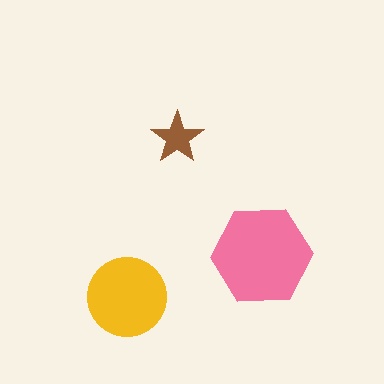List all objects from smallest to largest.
The brown star, the yellow circle, the pink hexagon.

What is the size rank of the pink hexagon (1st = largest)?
1st.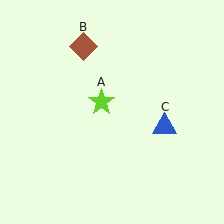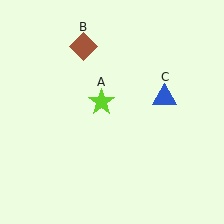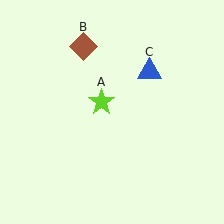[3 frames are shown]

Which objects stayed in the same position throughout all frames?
Lime star (object A) and brown diamond (object B) remained stationary.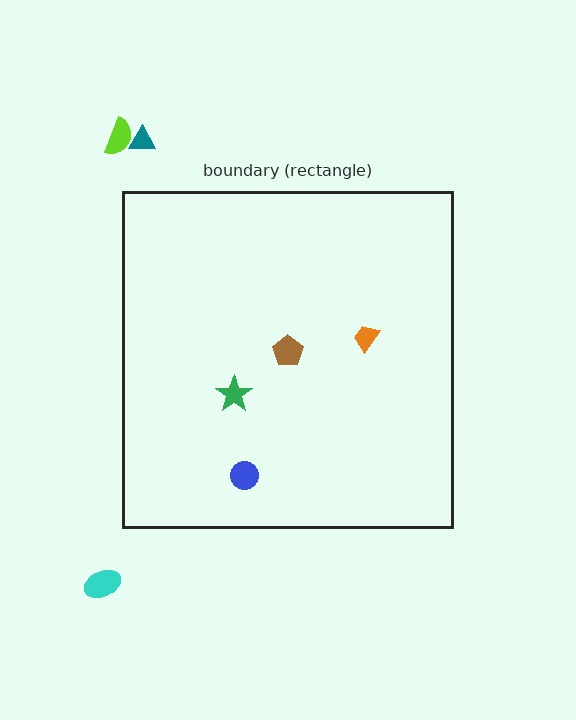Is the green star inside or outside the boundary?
Inside.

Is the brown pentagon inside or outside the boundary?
Inside.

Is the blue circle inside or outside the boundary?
Inside.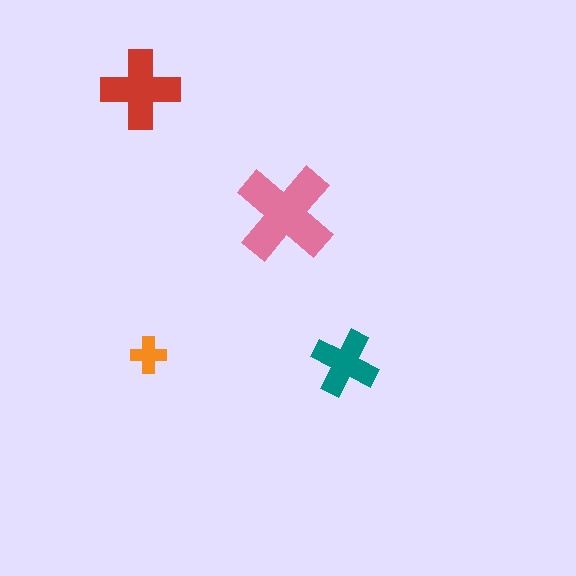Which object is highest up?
The red cross is topmost.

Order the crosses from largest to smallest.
the pink one, the red one, the teal one, the orange one.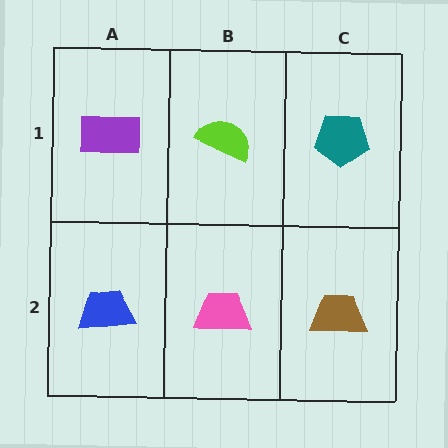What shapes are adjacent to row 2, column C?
A teal pentagon (row 1, column C), a pink trapezoid (row 2, column B).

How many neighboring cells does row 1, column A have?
2.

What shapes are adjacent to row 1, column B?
A pink trapezoid (row 2, column B), a purple rectangle (row 1, column A), a teal pentagon (row 1, column C).